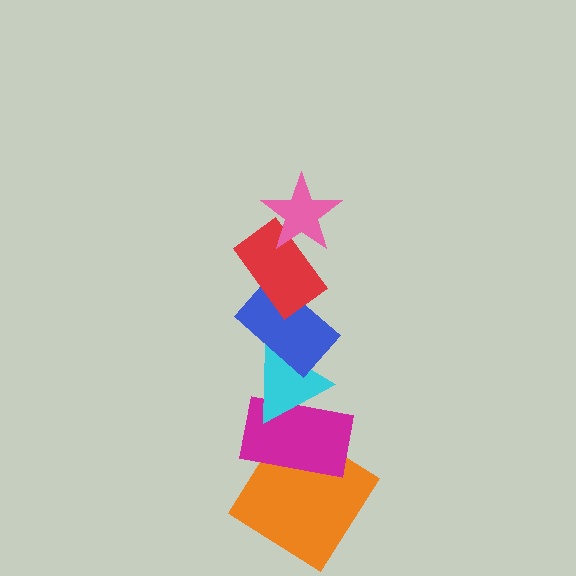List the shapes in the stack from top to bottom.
From top to bottom: the pink star, the red rectangle, the blue rectangle, the cyan triangle, the magenta rectangle, the orange diamond.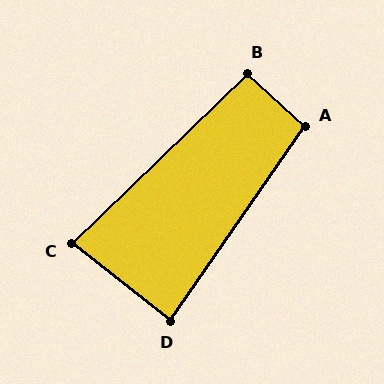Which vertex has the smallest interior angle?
C, at approximately 82 degrees.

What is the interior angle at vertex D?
Approximately 87 degrees (approximately right).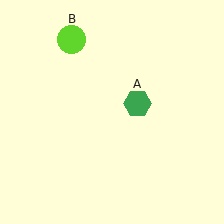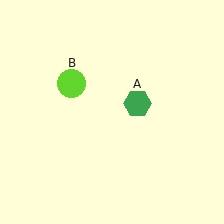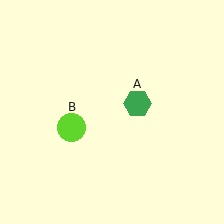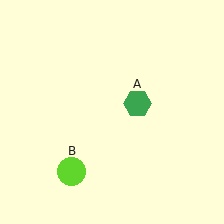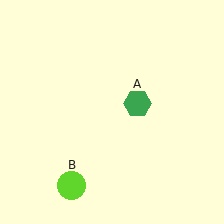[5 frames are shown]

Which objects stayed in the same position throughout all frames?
Green hexagon (object A) remained stationary.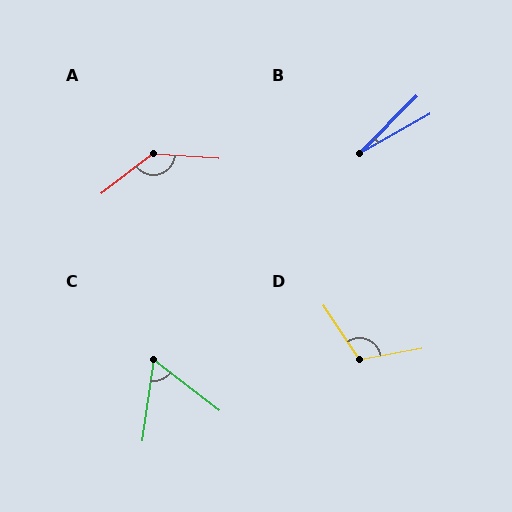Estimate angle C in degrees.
Approximately 60 degrees.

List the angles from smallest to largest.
B (16°), C (60°), D (113°), A (139°).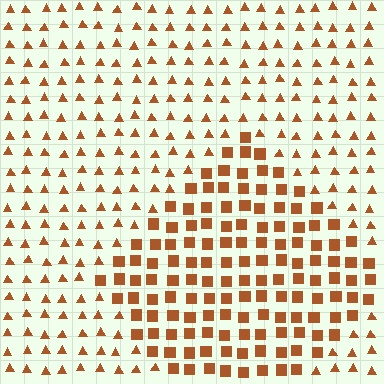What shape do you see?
I see a diamond.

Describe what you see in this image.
The image is filled with small brown elements arranged in a uniform grid. A diamond-shaped region contains squares, while the surrounding area contains triangles. The boundary is defined purely by the change in element shape.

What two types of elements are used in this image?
The image uses squares inside the diamond region and triangles outside it.